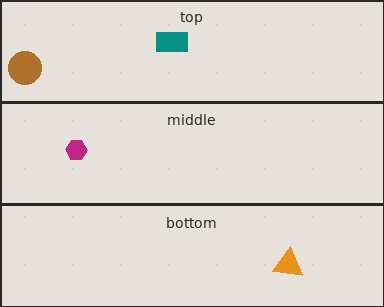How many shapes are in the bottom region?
1.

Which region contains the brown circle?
The top region.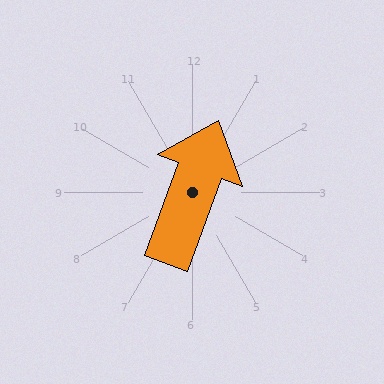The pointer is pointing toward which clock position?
Roughly 1 o'clock.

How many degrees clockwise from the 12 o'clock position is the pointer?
Approximately 20 degrees.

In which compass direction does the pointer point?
North.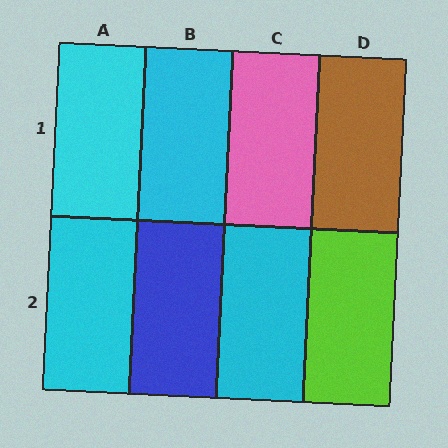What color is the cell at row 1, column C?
Pink.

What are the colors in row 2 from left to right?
Cyan, blue, cyan, lime.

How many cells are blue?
1 cell is blue.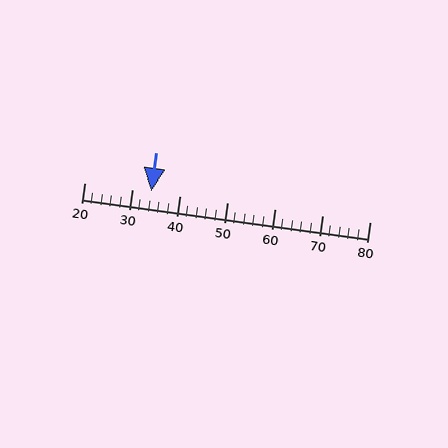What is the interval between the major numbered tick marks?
The major tick marks are spaced 10 units apart.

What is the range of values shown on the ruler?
The ruler shows values from 20 to 80.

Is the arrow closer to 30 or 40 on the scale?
The arrow is closer to 30.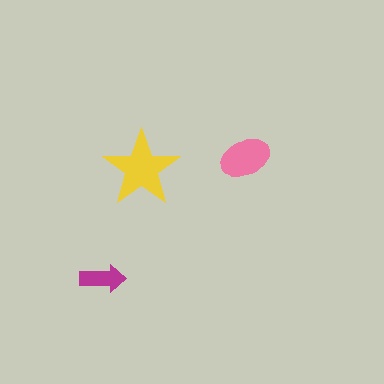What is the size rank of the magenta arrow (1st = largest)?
3rd.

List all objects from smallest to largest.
The magenta arrow, the pink ellipse, the yellow star.